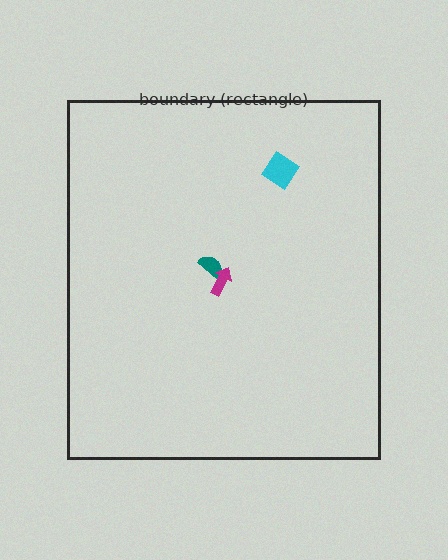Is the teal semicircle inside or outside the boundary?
Inside.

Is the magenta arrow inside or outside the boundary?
Inside.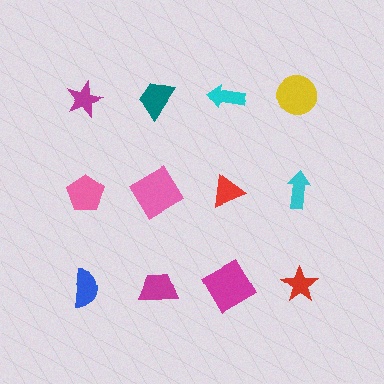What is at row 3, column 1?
A blue semicircle.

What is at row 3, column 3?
A magenta square.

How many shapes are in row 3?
4 shapes.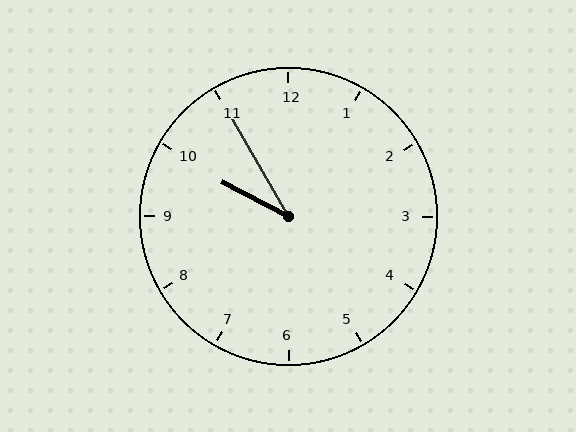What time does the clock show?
9:55.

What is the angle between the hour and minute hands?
Approximately 32 degrees.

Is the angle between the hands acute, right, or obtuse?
It is acute.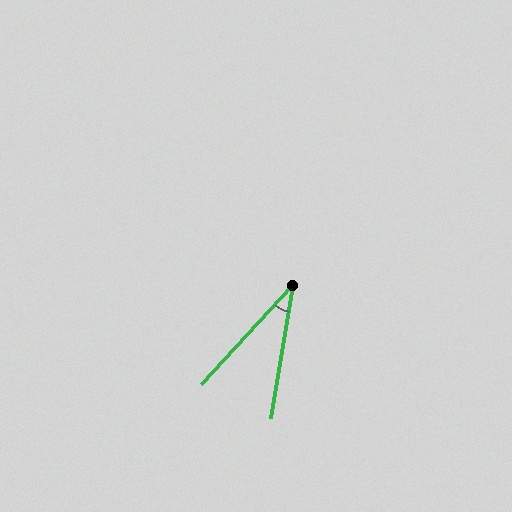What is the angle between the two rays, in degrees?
Approximately 33 degrees.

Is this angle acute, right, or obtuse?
It is acute.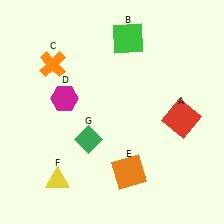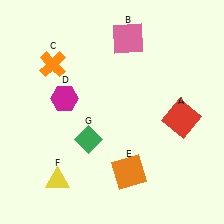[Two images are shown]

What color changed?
The square (B) changed from green in Image 1 to pink in Image 2.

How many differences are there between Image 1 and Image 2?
There is 1 difference between the two images.